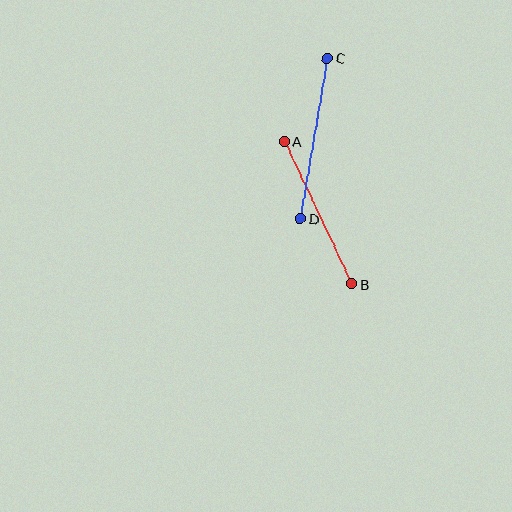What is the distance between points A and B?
The distance is approximately 158 pixels.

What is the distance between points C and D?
The distance is approximately 163 pixels.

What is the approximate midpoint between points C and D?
The midpoint is at approximately (314, 138) pixels.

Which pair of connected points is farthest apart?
Points C and D are farthest apart.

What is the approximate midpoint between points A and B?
The midpoint is at approximately (318, 213) pixels.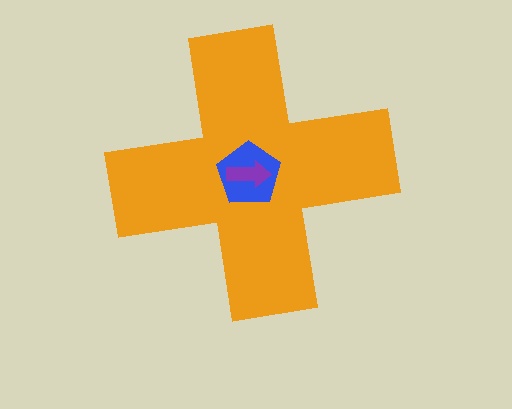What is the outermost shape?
The orange cross.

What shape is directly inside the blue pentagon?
The purple arrow.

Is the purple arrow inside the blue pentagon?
Yes.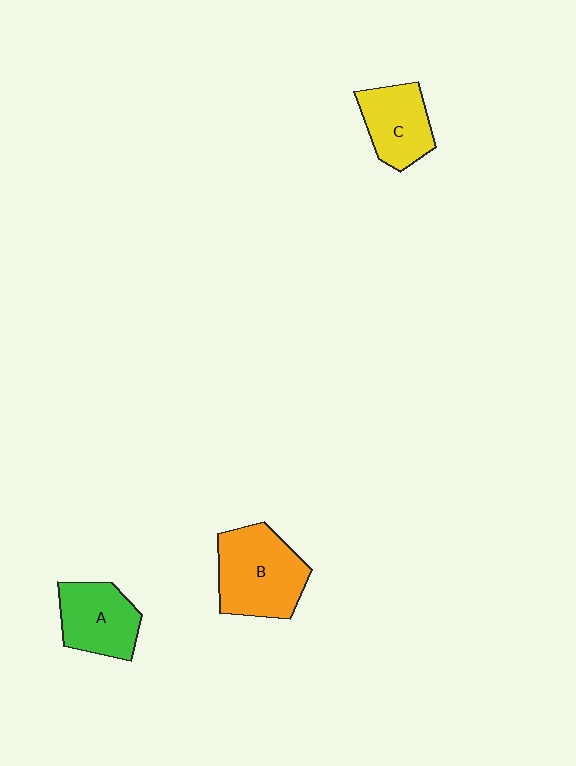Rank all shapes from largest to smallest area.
From largest to smallest: B (orange), A (green), C (yellow).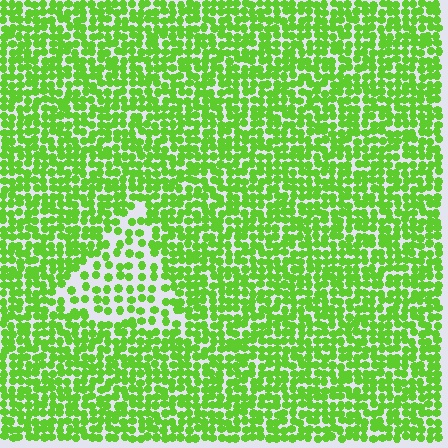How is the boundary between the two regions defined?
The boundary is defined by a change in element density (approximately 2.0x ratio). All elements are the same color, size, and shape.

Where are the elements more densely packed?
The elements are more densely packed outside the triangle boundary.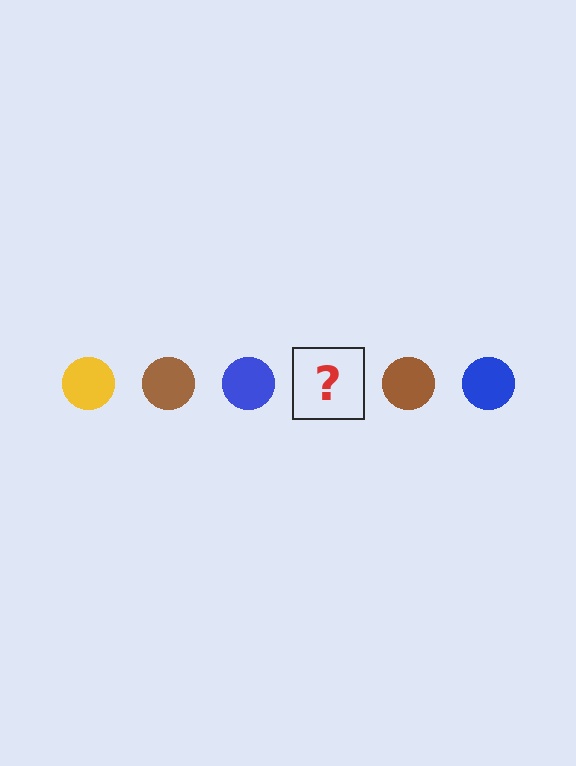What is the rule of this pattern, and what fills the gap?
The rule is that the pattern cycles through yellow, brown, blue circles. The gap should be filled with a yellow circle.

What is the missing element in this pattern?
The missing element is a yellow circle.